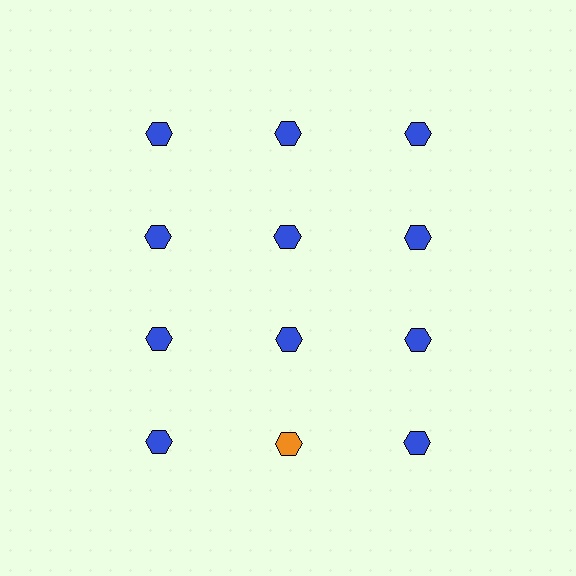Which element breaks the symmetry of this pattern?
The orange hexagon in the fourth row, second from left column breaks the symmetry. All other shapes are blue hexagons.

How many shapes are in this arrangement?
There are 12 shapes arranged in a grid pattern.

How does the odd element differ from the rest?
It has a different color: orange instead of blue.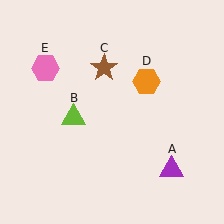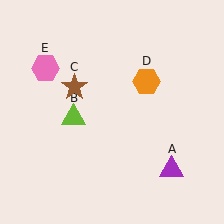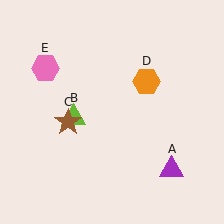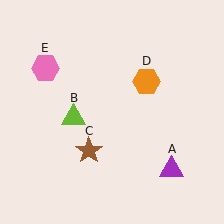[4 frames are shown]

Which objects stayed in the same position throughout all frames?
Purple triangle (object A) and lime triangle (object B) and orange hexagon (object D) and pink hexagon (object E) remained stationary.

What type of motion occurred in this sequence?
The brown star (object C) rotated counterclockwise around the center of the scene.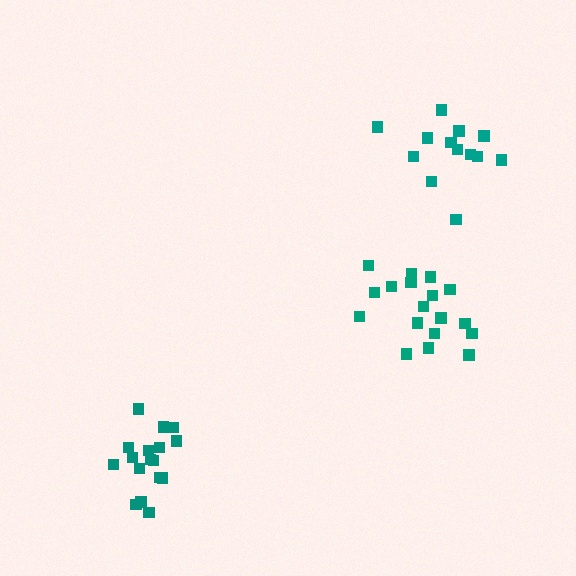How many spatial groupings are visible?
There are 3 spatial groupings.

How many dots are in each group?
Group 1: 17 dots, Group 2: 18 dots, Group 3: 13 dots (48 total).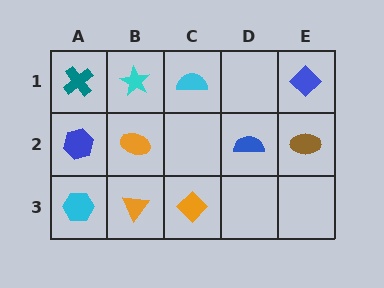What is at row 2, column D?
A blue semicircle.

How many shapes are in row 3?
3 shapes.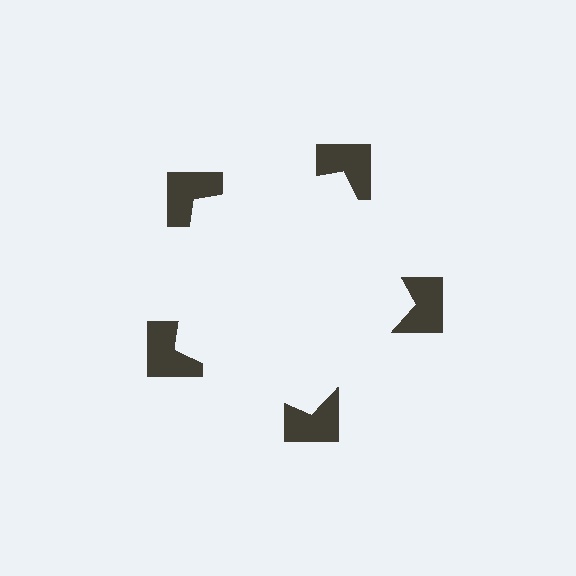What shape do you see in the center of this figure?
An illusory pentagon — its edges are inferred from the aligned wedge cuts in the notched squares, not physically drawn.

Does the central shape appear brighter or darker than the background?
It typically appears slightly brighter than the background, even though no actual brightness change is drawn.